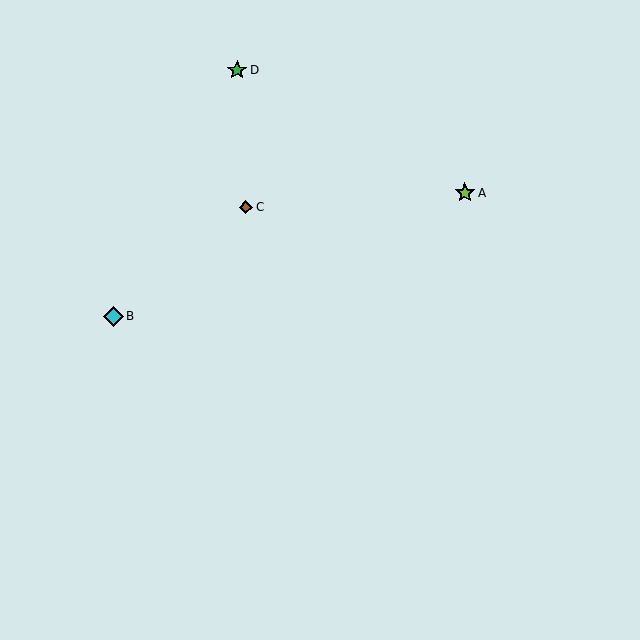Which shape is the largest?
The cyan diamond (labeled B) is the largest.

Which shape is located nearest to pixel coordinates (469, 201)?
The lime star (labeled A) at (465, 193) is nearest to that location.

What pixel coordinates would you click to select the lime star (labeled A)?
Click at (465, 193) to select the lime star A.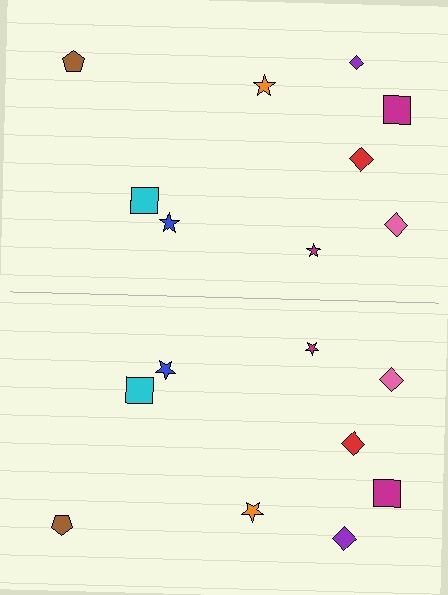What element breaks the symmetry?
The purple diamond on the bottom side has a different size than its mirror counterpart.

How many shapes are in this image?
There are 18 shapes in this image.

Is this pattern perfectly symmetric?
No, the pattern is not perfectly symmetric. The purple diamond on the bottom side has a different size than its mirror counterpart.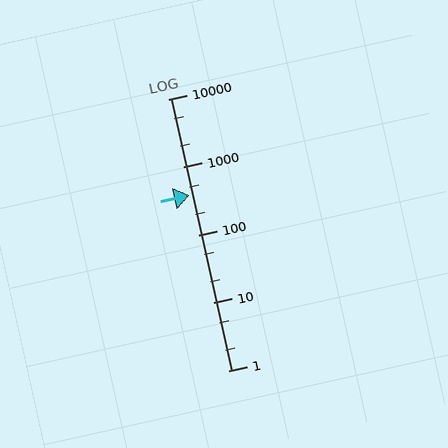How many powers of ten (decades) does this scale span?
The scale spans 4 decades, from 1 to 10000.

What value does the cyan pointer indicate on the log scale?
The pointer indicates approximately 380.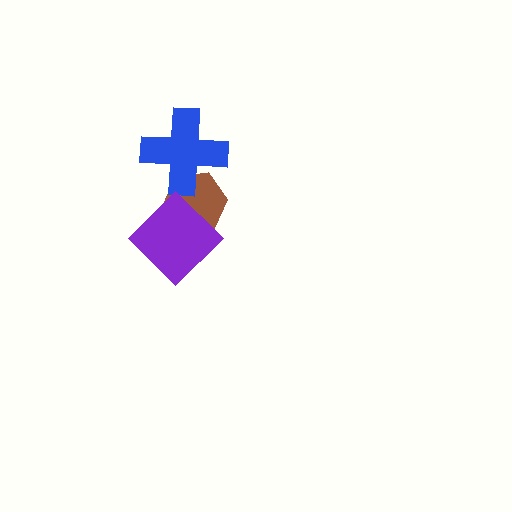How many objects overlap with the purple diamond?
1 object overlaps with the purple diamond.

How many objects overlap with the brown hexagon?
2 objects overlap with the brown hexagon.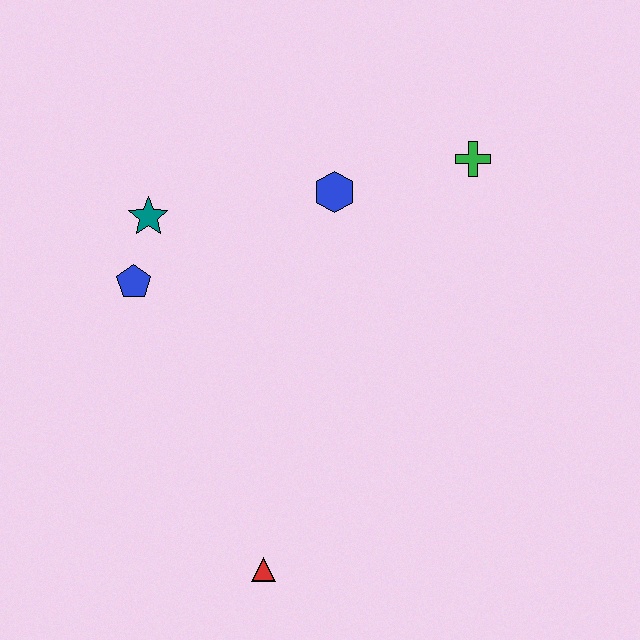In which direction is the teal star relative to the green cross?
The teal star is to the left of the green cross.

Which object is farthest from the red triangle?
The green cross is farthest from the red triangle.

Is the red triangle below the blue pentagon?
Yes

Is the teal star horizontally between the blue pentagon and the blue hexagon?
Yes